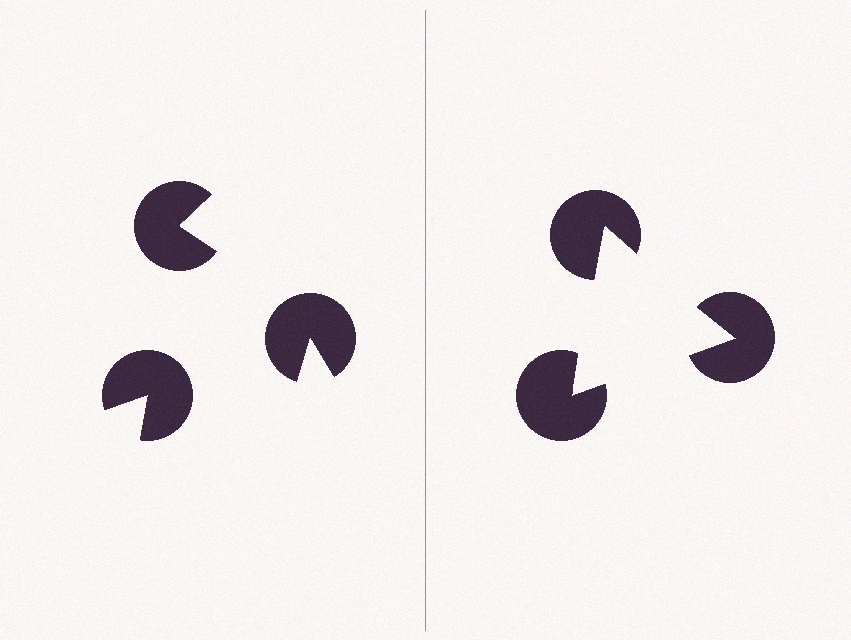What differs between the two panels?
The pac-man discs are positioned identically on both sides; only the wedge orientations differ. On the right they align to a triangle; on the left they are misaligned.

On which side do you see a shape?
An illusory triangle appears on the right side. On the left side the wedge cuts are rotated, so no coherent shape forms.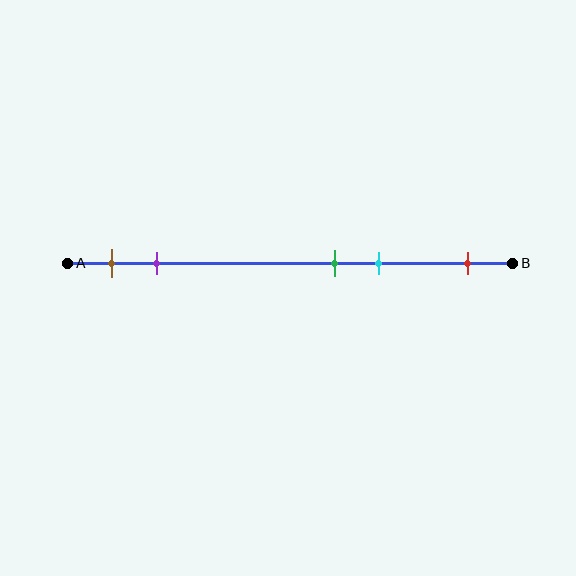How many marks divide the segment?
There are 5 marks dividing the segment.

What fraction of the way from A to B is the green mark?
The green mark is approximately 60% (0.6) of the way from A to B.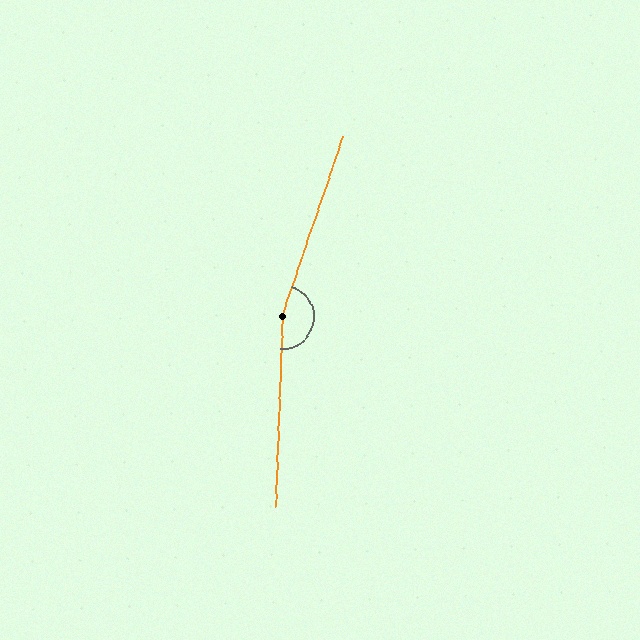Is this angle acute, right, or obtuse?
It is obtuse.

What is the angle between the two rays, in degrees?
Approximately 163 degrees.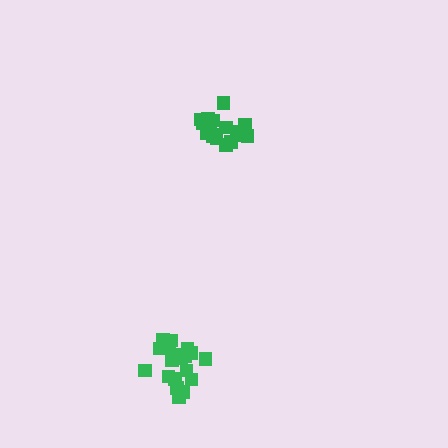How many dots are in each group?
Group 1: 19 dots, Group 2: 20 dots (39 total).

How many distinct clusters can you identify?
There are 2 distinct clusters.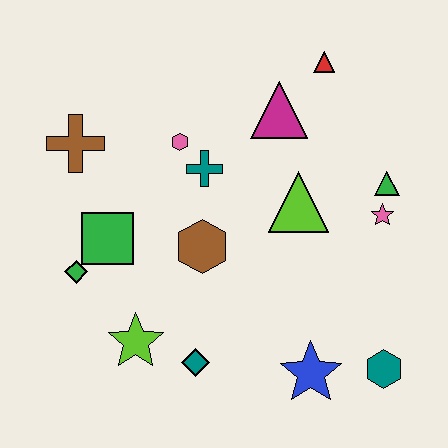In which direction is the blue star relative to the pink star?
The blue star is below the pink star.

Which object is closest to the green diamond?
The green square is closest to the green diamond.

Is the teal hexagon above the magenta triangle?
No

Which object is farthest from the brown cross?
The teal hexagon is farthest from the brown cross.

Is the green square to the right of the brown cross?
Yes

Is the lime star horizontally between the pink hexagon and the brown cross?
Yes